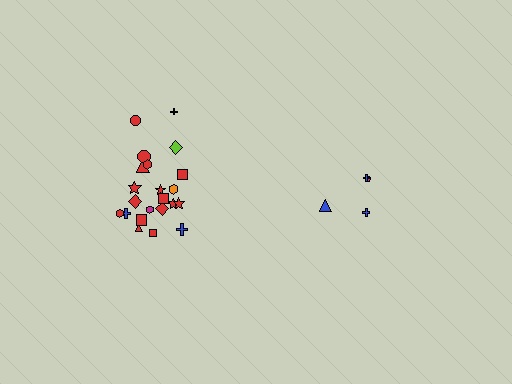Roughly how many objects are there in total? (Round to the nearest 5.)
Roughly 25 objects in total.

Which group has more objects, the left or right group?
The left group.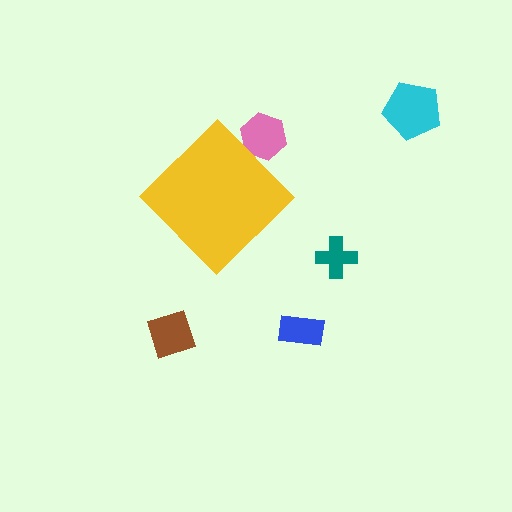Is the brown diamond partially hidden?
No, the brown diamond is fully visible.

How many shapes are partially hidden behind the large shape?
1 shape is partially hidden.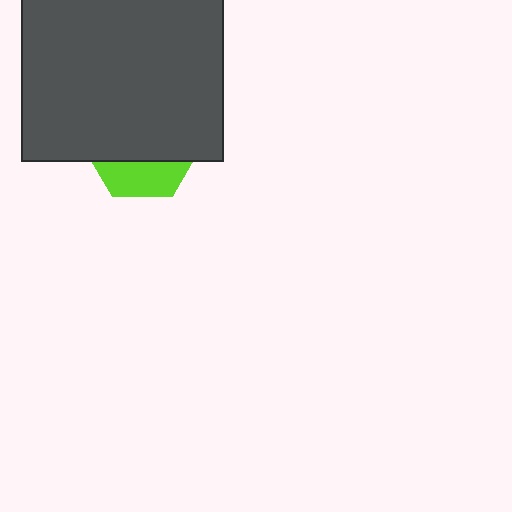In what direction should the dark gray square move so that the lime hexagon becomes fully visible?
The dark gray square should move up. That is the shortest direction to clear the overlap and leave the lime hexagon fully visible.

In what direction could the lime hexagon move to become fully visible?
The lime hexagon could move down. That would shift it out from behind the dark gray square entirely.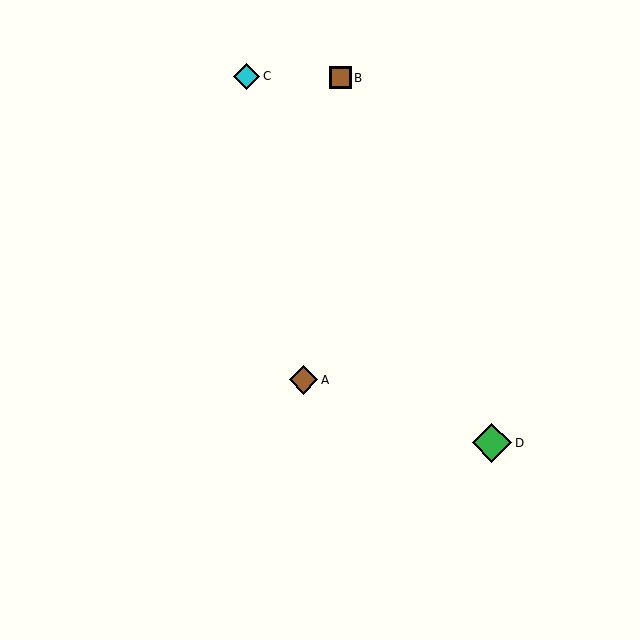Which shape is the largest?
The green diamond (labeled D) is the largest.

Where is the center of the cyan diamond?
The center of the cyan diamond is at (247, 76).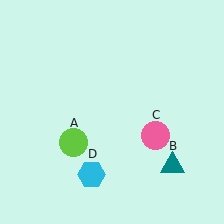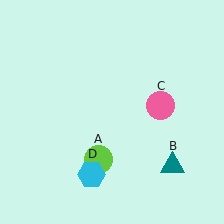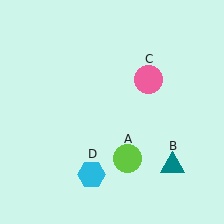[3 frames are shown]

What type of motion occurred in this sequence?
The lime circle (object A), pink circle (object C) rotated counterclockwise around the center of the scene.